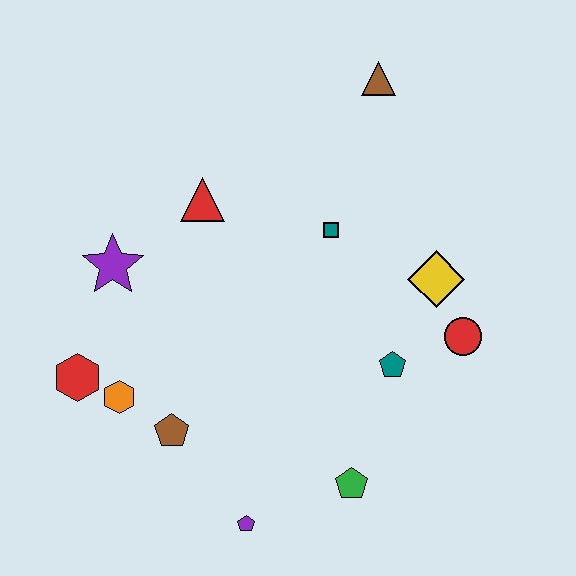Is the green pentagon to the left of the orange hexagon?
No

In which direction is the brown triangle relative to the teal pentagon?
The brown triangle is above the teal pentagon.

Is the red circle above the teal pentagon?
Yes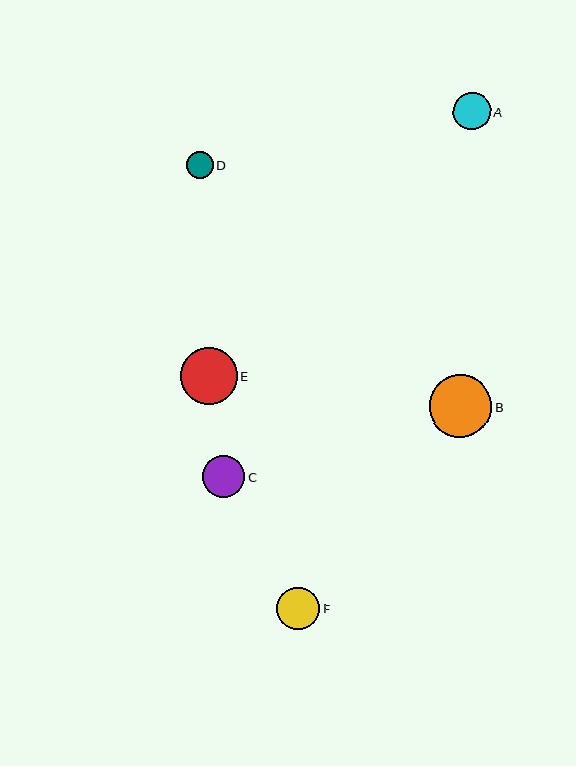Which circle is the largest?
Circle B is the largest with a size of approximately 62 pixels.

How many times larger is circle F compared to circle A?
Circle F is approximately 1.1 times the size of circle A.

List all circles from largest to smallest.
From largest to smallest: B, E, F, C, A, D.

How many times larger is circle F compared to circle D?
Circle F is approximately 1.6 times the size of circle D.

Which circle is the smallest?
Circle D is the smallest with a size of approximately 27 pixels.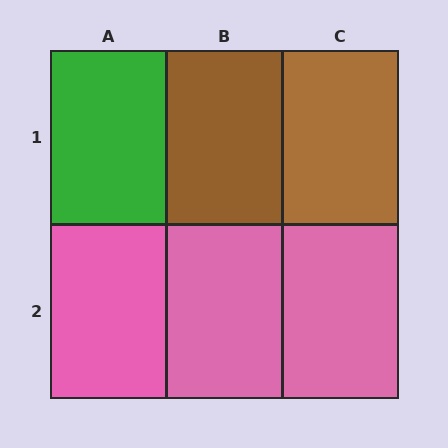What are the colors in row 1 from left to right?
Green, brown, brown.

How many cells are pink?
3 cells are pink.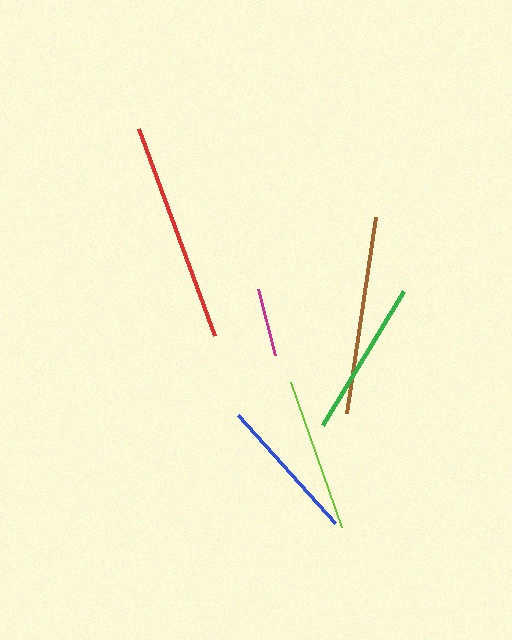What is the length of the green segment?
The green segment is approximately 156 pixels long.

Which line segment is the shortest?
The magenta line is the shortest at approximately 69 pixels.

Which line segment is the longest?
The red line is the longest at approximately 220 pixels.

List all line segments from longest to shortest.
From longest to shortest: red, brown, green, lime, blue, magenta.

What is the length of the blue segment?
The blue segment is approximately 144 pixels long.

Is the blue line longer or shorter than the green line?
The green line is longer than the blue line.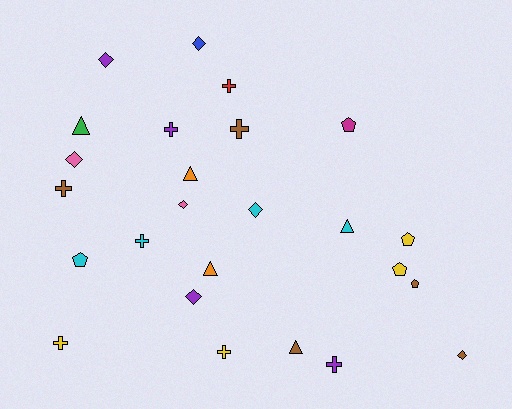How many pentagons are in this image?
There are 5 pentagons.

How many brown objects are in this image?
There are 5 brown objects.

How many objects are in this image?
There are 25 objects.